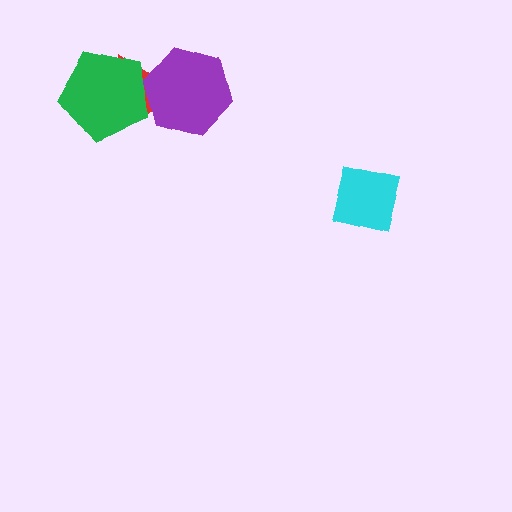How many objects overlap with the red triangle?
2 objects overlap with the red triangle.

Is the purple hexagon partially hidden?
Yes, it is partially covered by another shape.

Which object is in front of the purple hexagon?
The green pentagon is in front of the purple hexagon.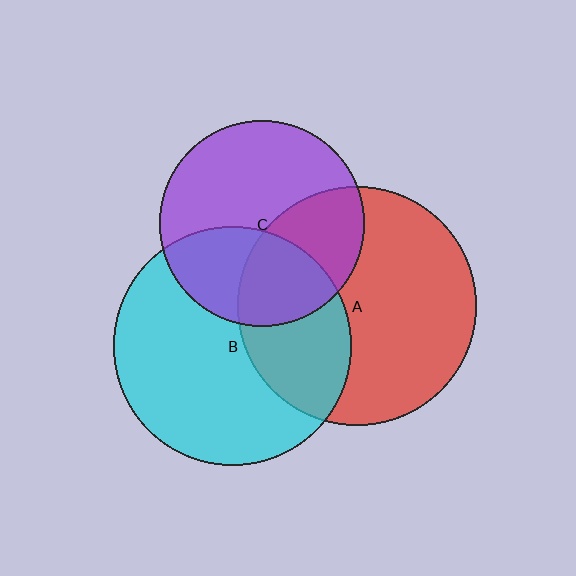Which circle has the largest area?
Circle A (red).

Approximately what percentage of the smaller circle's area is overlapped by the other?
Approximately 35%.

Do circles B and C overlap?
Yes.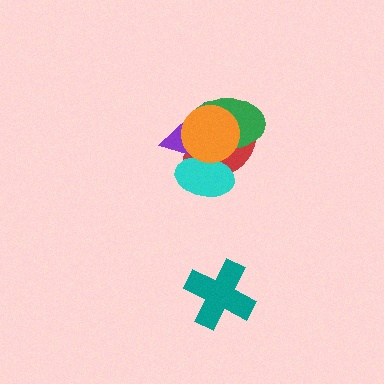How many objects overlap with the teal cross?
0 objects overlap with the teal cross.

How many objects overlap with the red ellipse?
4 objects overlap with the red ellipse.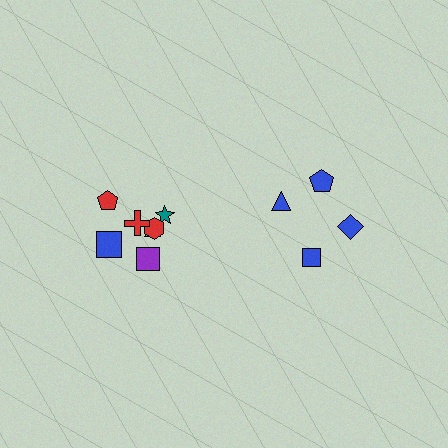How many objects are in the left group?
There are 7 objects.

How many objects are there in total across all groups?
There are 11 objects.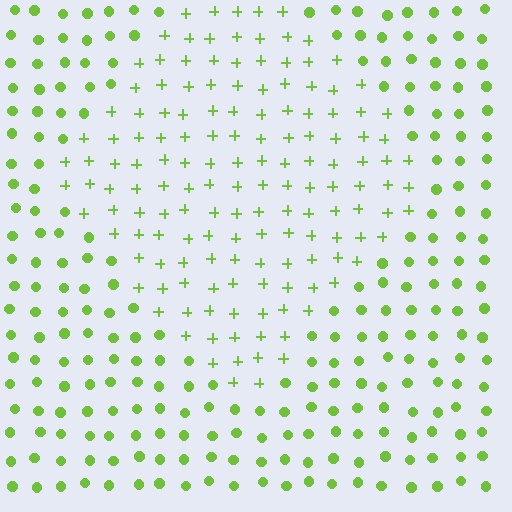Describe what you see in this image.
The image is filled with small lime elements arranged in a uniform grid. A diamond-shaped region contains plus signs, while the surrounding area contains circles. The boundary is defined purely by the change in element shape.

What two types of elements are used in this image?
The image uses plus signs inside the diamond region and circles outside it.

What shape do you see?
I see a diamond.